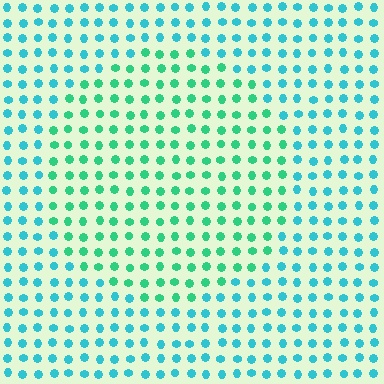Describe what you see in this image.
The image is filled with small cyan elements in a uniform arrangement. A circle-shaped region is visible where the elements are tinted to a slightly different hue, forming a subtle color boundary.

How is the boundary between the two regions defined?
The boundary is defined purely by a slight shift in hue (about 33 degrees). Spacing, size, and orientation are identical on both sides.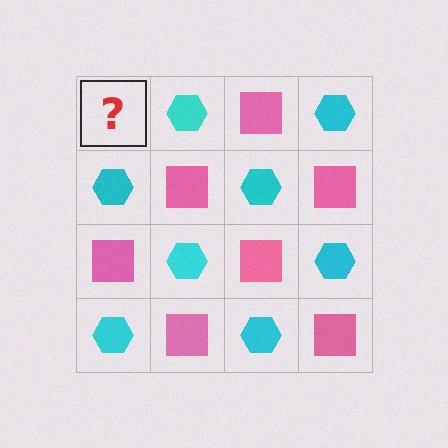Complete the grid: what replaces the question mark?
The question mark should be replaced with a pink square.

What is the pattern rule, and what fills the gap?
The rule is that it alternates pink square and cyan hexagon in a checkerboard pattern. The gap should be filled with a pink square.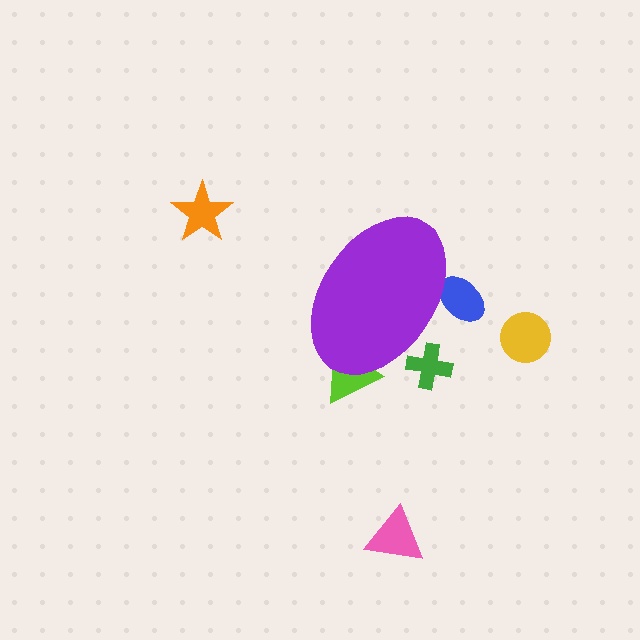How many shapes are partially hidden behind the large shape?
3 shapes are partially hidden.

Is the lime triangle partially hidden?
Yes, the lime triangle is partially hidden behind the purple ellipse.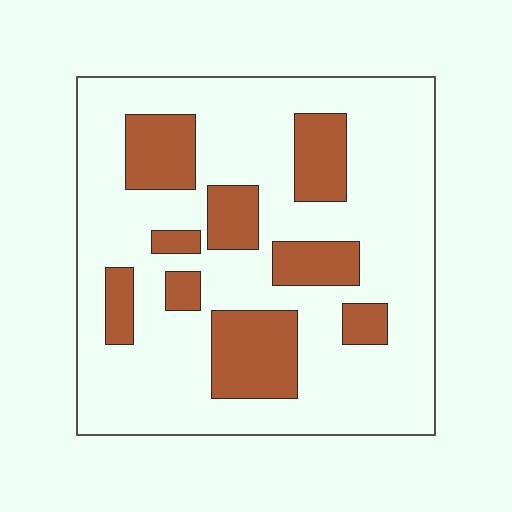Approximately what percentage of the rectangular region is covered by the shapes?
Approximately 25%.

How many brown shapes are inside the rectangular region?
9.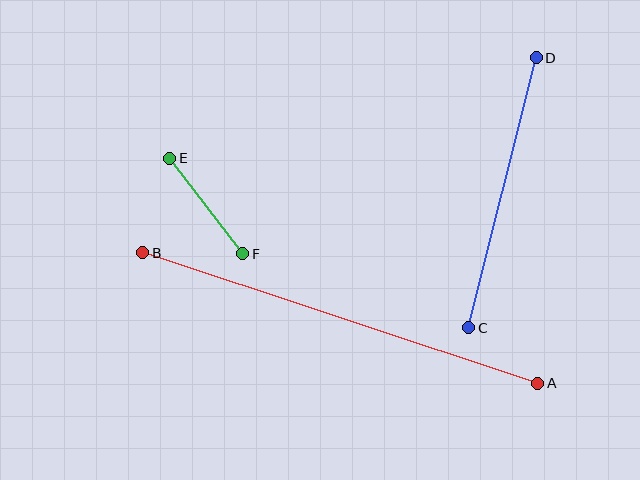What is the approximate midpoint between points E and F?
The midpoint is at approximately (206, 206) pixels.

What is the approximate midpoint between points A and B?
The midpoint is at approximately (340, 318) pixels.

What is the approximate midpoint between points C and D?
The midpoint is at approximately (503, 193) pixels.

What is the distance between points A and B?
The distance is approximately 416 pixels.